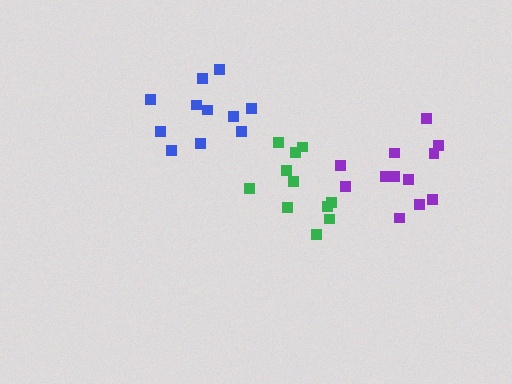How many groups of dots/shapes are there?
There are 3 groups.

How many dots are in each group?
Group 1: 11 dots, Group 2: 12 dots, Group 3: 11 dots (34 total).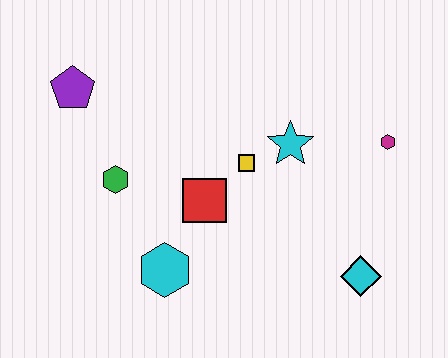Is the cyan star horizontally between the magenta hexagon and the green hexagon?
Yes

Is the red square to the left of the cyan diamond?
Yes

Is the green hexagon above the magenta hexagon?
No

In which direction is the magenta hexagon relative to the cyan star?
The magenta hexagon is to the right of the cyan star.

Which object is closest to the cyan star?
The yellow square is closest to the cyan star.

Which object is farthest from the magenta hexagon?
The purple pentagon is farthest from the magenta hexagon.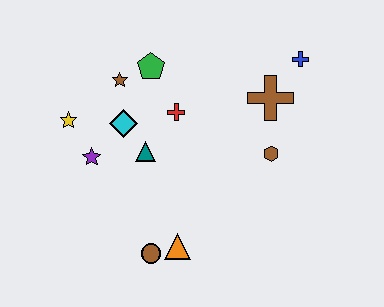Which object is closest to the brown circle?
The orange triangle is closest to the brown circle.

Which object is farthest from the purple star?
The blue cross is farthest from the purple star.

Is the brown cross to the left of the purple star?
No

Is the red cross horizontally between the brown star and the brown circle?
No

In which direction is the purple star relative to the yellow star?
The purple star is below the yellow star.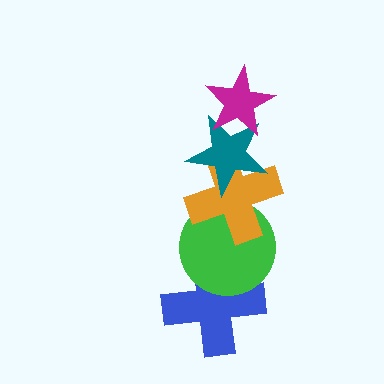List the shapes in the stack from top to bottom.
From top to bottom: the magenta star, the teal star, the orange cross, the green circle, the blue cross.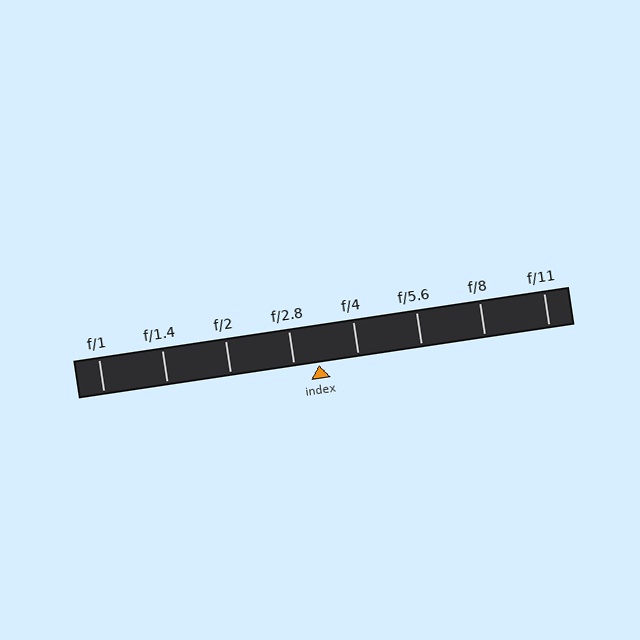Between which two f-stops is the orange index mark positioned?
The index mark is between f/2.8 and f/4.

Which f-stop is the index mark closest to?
The index mark is closest to f/2.8.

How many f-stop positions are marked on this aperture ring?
There are 8 f-stop positions marked.